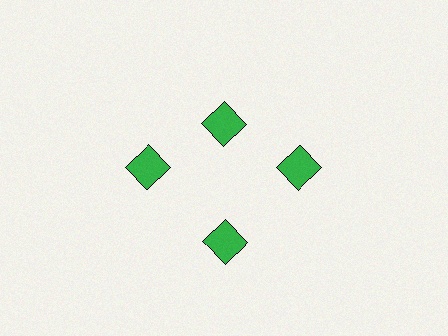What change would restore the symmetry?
The symmetry would be restored by moving it outward, back onto the ring so that all 4 diamonds sit at equal angles and equal distance from the center.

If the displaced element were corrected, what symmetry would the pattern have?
It would have 4-fold rotational symmetry — the pattern would map onto itself every 90 degrees.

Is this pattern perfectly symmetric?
No. The 4 green diamonds are arranged in a ring, but one element near the 12 o'clock position is pulled inward toward the center, breaking the 4-fold rotational symmetry.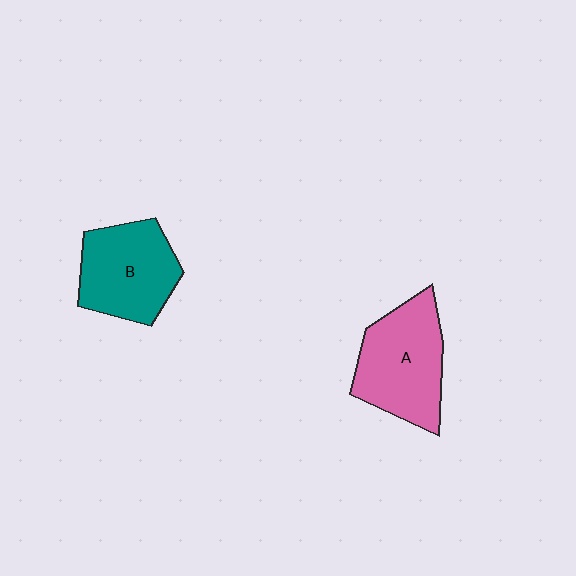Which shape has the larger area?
Shape A (pink).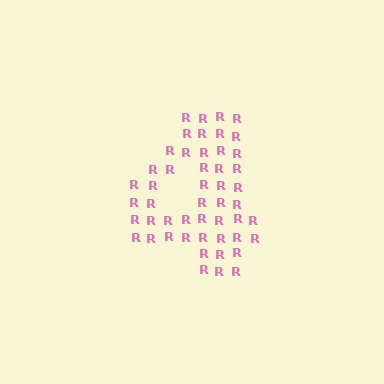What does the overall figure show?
The overall figure shows the digit 4.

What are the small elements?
The small elements are letter R's.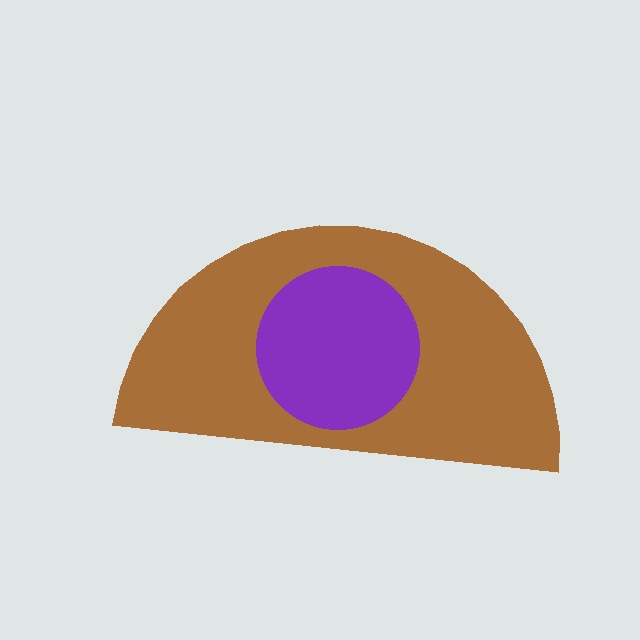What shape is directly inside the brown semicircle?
The purple circle.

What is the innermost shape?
The purple circle.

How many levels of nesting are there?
2.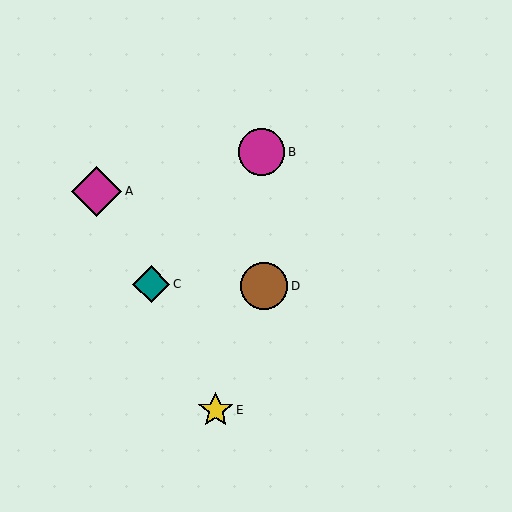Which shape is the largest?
The magenta diamond (labeled A) is the largest.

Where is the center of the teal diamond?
The center of the teal diamond is at (151, 284).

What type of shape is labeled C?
Shape C is a teal diamond.